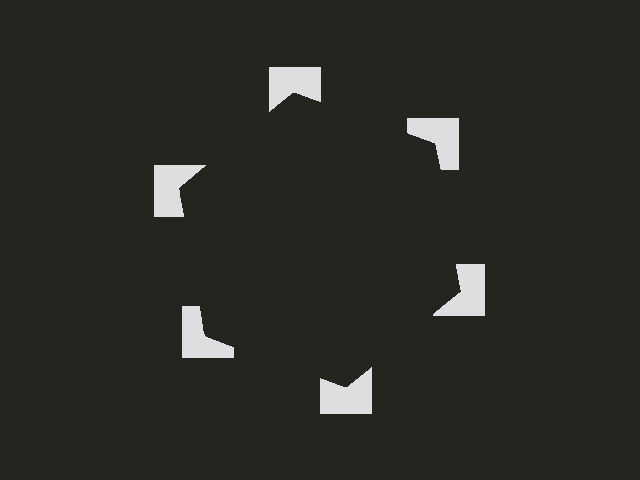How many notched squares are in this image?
There are 6 — one at each vertex of the illusory hexagon.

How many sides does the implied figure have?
6 sides.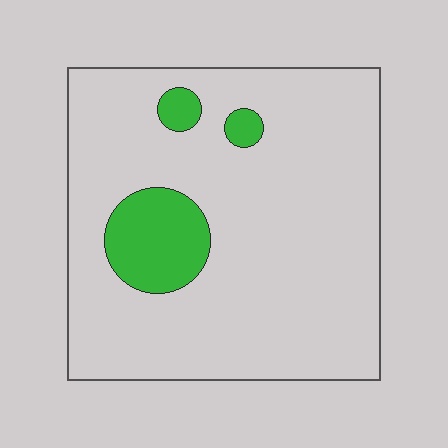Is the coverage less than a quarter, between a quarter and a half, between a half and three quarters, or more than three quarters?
Less than a quarter.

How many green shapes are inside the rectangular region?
3.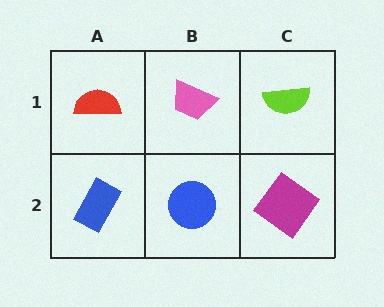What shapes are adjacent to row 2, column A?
A red semicircle (row 1, column A), a blue circle (row 2, column B).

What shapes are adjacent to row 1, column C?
A magenta diamond (row 2, column C), a pink trapezoid (row 1, column B).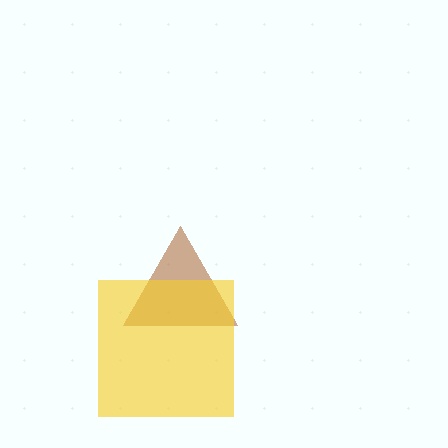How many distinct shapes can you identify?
There are 2 distinct shapes: a brown triangle, a yellow square.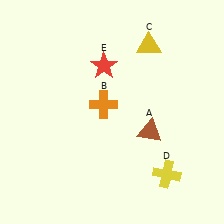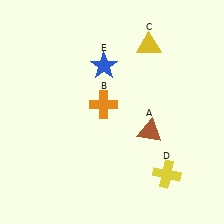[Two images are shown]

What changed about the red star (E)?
In Image 1, E is red. In Image 2, it changed to blue.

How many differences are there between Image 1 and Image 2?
There is 1 difference between the two images.